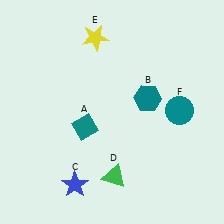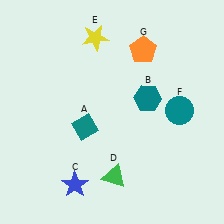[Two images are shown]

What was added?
An orange pentagon (G) was added in Image 2.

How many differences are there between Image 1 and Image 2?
There is 1 difference between the two images.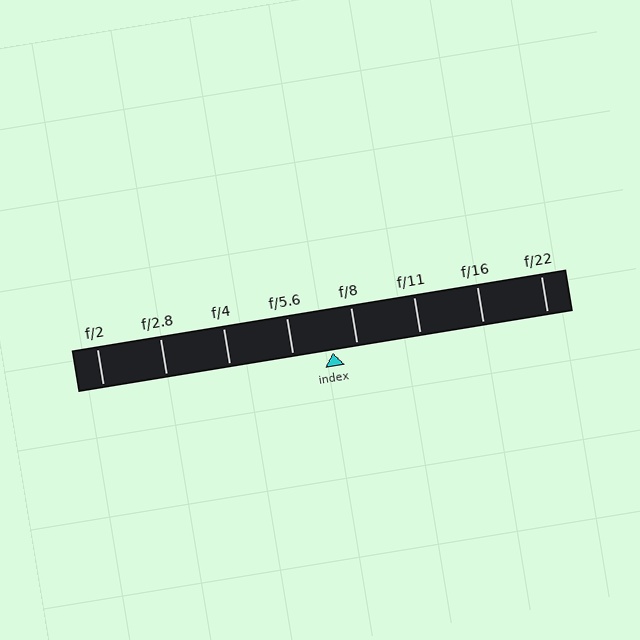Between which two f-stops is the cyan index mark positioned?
The index mark is between f/5.6 and f/8.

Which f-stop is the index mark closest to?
The index mark is closest to f/8.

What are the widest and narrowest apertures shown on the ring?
The widest aperture shown is f/2 and the narrowest is f/22.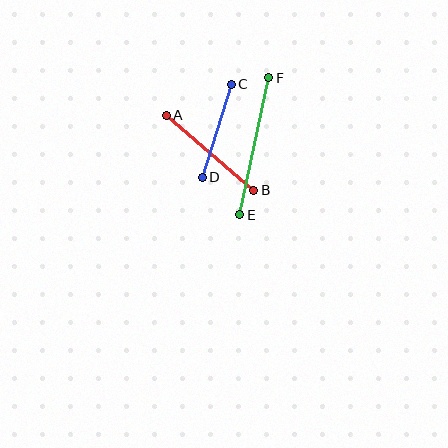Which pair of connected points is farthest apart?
Points E and F are farthest apart.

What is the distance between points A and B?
The distance is approximately 115 pixels.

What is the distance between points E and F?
The distance is approximately 140 pixels.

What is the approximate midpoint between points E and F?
The midpoint is at approximately (254, 146) pixels.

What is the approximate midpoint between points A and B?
The midpoint is at approximately (210, 153) pixels.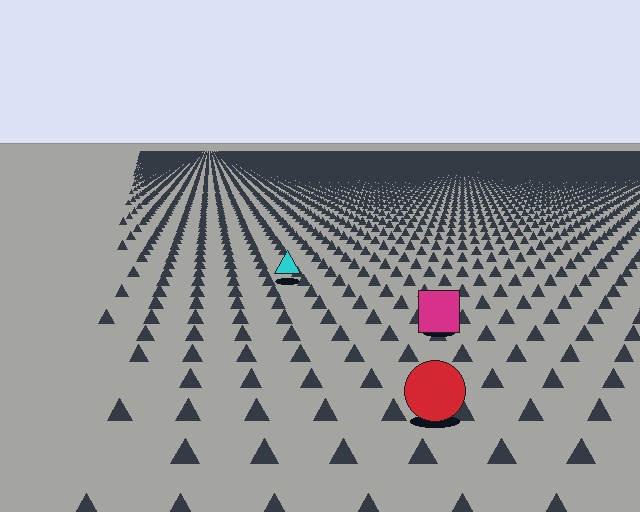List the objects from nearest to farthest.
From nearest to farthest: the red circle, the magenta square, the cyan triangle.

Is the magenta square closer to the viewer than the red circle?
No. The red circle is closer — you can tell from the texture gradient: the ground texture is coarser near it.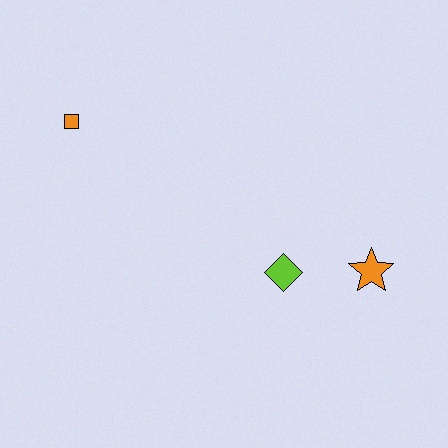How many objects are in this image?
There are 3 objects.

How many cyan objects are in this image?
There are no cyan objects.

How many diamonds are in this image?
There is 1 diamond.